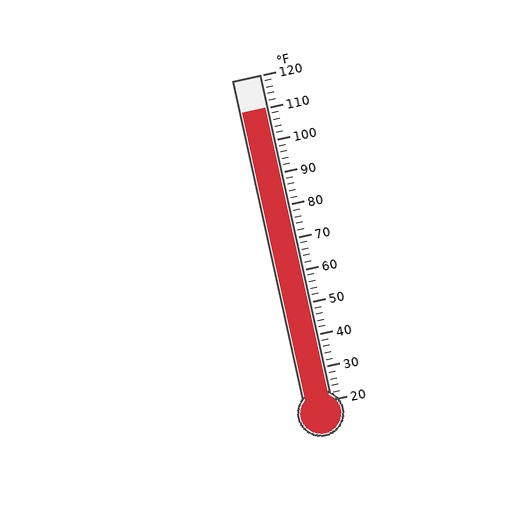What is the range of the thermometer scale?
The thermometer scale ranges from 20°F to 120°F.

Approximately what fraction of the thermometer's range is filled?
The thermometer is filled to approximately 90% of its range.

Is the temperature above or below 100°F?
The temperature is above 100°F.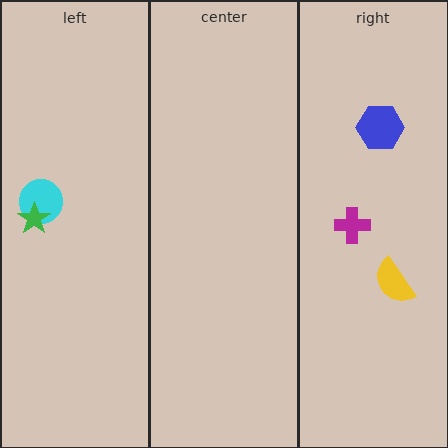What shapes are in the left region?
The cyan circle, the green star.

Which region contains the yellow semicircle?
The right region.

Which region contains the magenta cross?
The right region.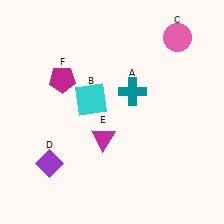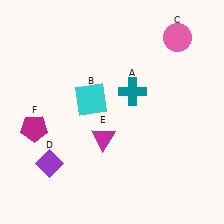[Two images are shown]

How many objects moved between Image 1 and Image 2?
1 object moved between the two images.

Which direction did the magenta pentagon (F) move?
The magenta pentagon (F) moved down.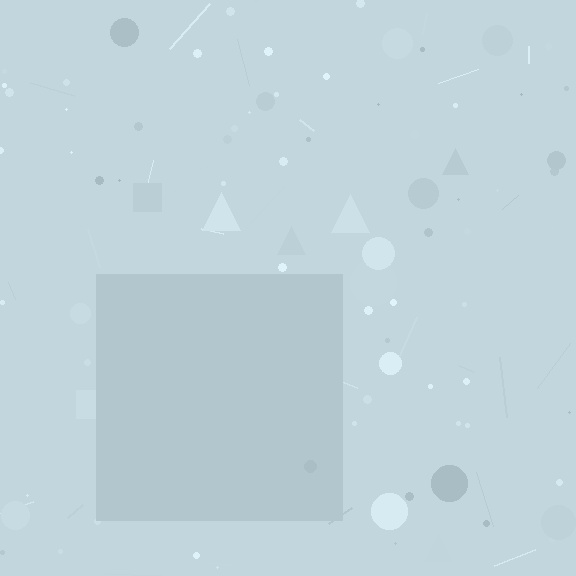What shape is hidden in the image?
A square is hidden in the image.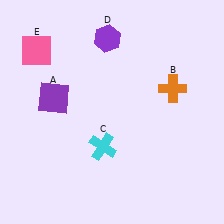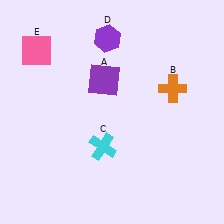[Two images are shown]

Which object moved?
The purple square (A) moved right.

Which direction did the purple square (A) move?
The purple square (A) moved right.